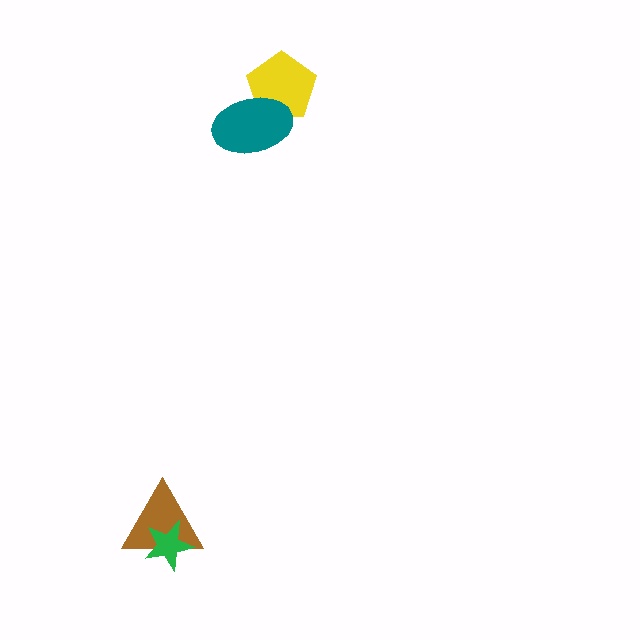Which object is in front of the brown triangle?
The green star is in front of the brown triangle.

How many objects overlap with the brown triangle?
1 object overlaps with the brown triangle.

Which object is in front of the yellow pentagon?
The teal ellipse is in front of the yellow pentagon.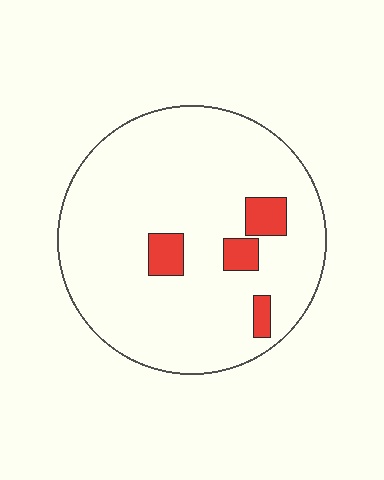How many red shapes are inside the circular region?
4.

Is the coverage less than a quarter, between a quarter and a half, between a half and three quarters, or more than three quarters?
Less than a quarter.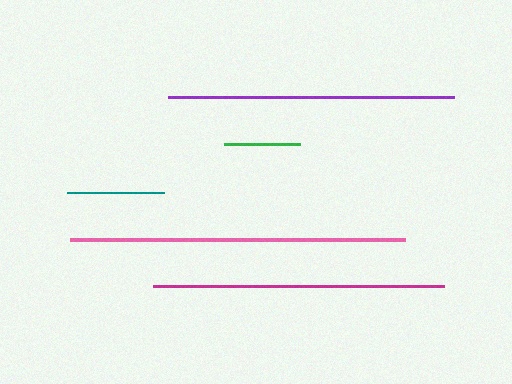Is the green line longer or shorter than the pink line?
The pink line is longer than the green line.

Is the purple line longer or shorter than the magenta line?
The magenta line is longer than the purple line.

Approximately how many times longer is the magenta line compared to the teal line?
The magenta line is approximately 3.0 times the length of the teal line.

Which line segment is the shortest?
The green line is the shortest at approximately 76 pixels.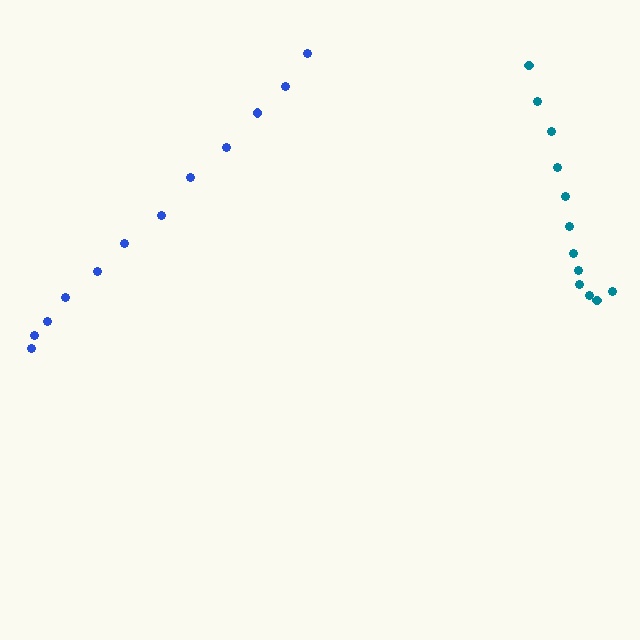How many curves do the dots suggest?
There are 2 distinct paths.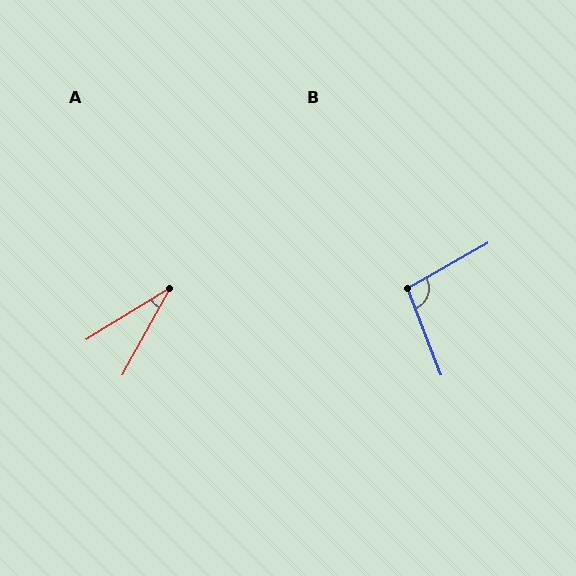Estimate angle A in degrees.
Approximately 29 degrees.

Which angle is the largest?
B, at approximately 98 degrees.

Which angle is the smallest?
A, at approximately 29 degrees.